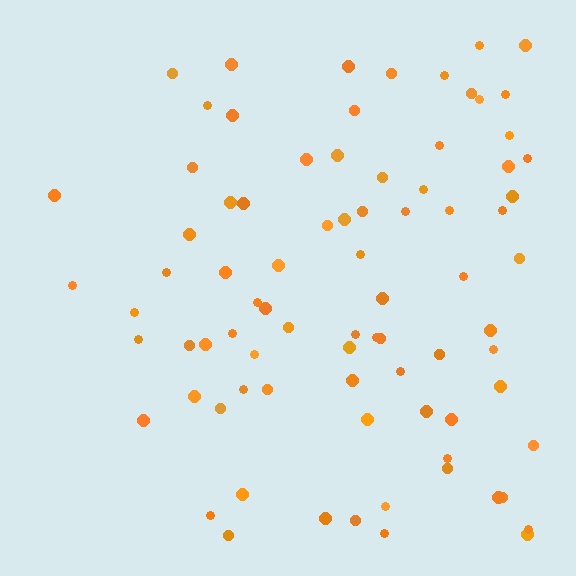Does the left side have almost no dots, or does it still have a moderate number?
Still a moderate number, just noticeably fewer than the right.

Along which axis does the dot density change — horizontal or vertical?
Horizontal.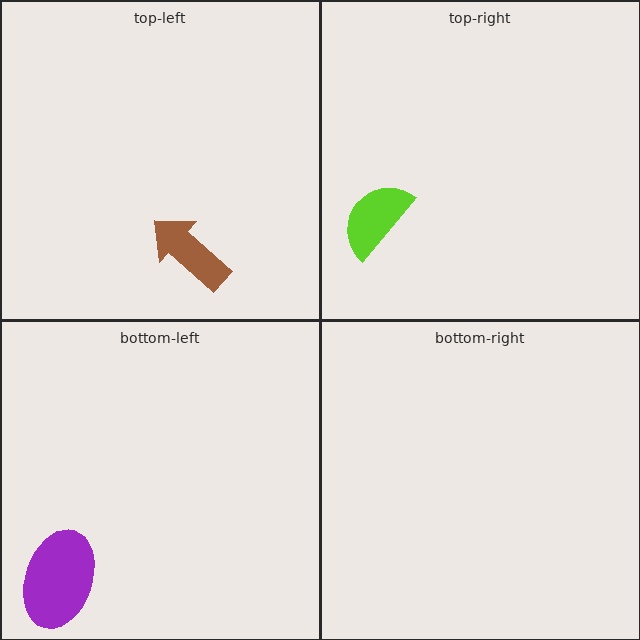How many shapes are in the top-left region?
1.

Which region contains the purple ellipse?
The bottom-left region.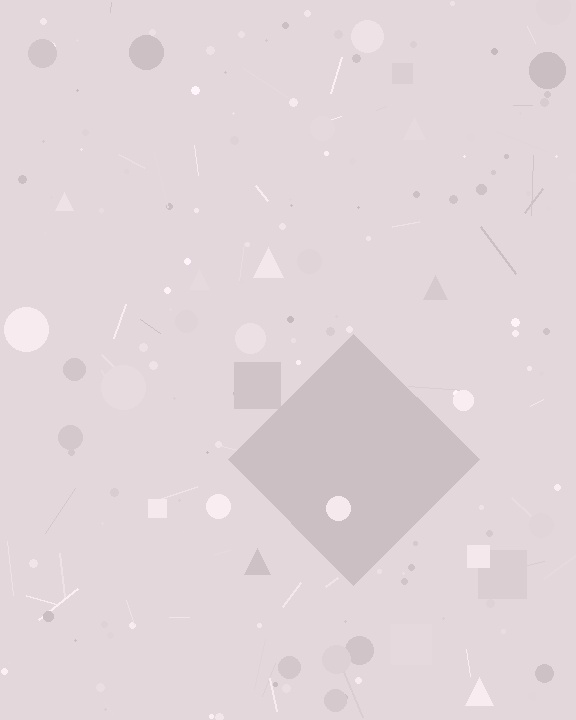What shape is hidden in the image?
A diamond is hidden in the image.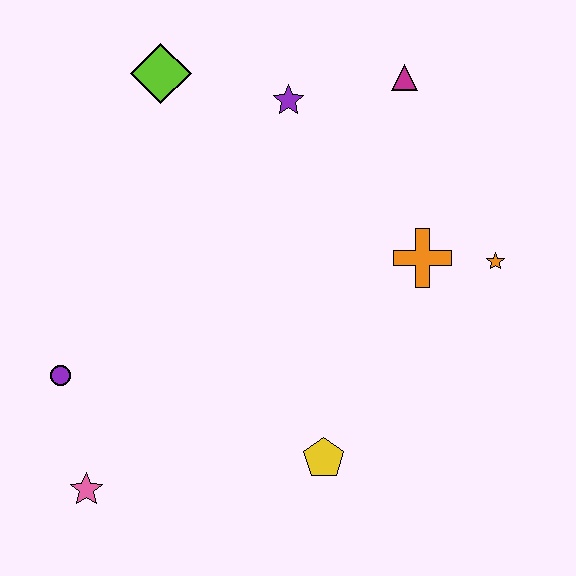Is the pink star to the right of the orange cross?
No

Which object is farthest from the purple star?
The pink star is farthest from the purple star.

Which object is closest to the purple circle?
The pink star is closest to the purple circle.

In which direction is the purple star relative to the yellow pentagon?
The purple star is above the yellow pentagon.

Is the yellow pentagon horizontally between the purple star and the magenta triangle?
Yes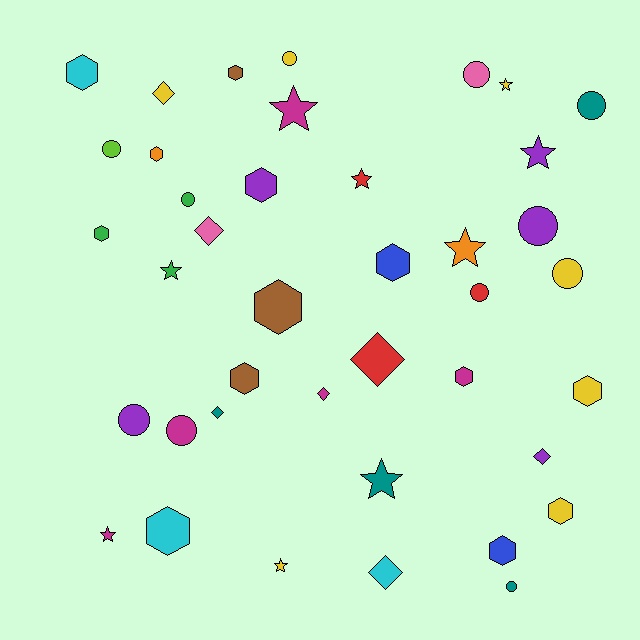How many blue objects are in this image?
There are 2 blue objects.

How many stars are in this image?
There are 9 stars.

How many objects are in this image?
There are 40 objects.